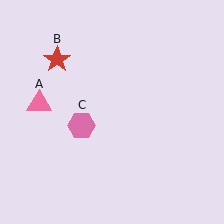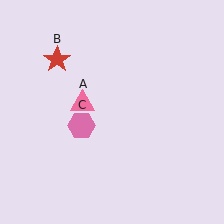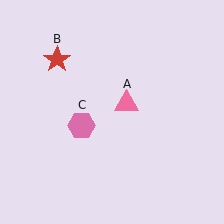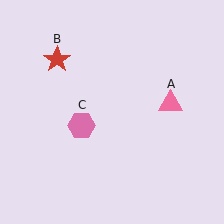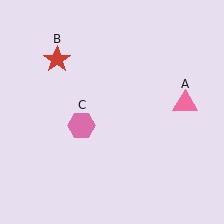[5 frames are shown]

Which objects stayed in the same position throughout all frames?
Red star (object B) and pink hexagon (object C) remained stationary.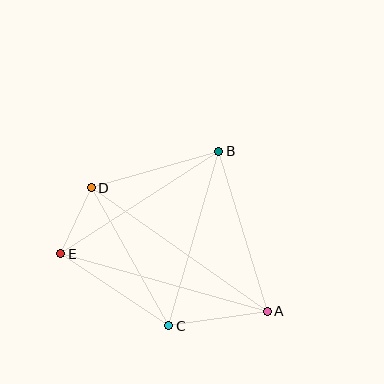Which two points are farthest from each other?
Points A and D are farthest from each other.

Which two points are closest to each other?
Points D and E are closest to each other.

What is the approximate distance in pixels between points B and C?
The distance between B and C is approximately 181 pixels.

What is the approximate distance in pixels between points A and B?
The distance between A and B is approximately 167 pixels.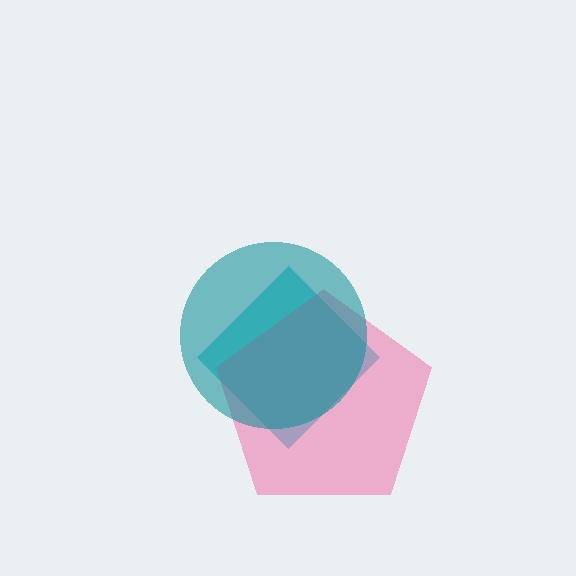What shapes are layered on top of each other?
The layered shapes are: a cyan diamond, a pink pentagon, a teal circle.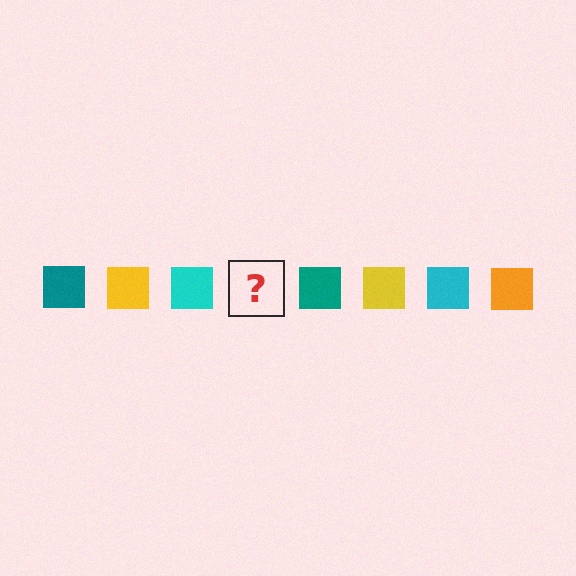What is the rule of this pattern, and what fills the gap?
The rule is that the pattern cycles through teal, yellow, cyan, orange squares. The gap should be filled with an orange square.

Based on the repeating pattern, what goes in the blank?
The blank should be an orange square.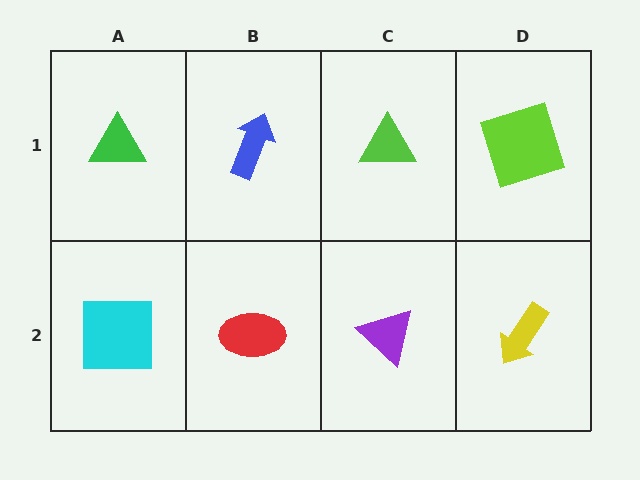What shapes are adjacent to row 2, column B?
A blue arrow (row 1, column B), a cyan square (row 2, column A), a purple triangle (row 2, column C).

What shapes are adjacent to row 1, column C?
A purple triangle (row 2, column C), a blue arrow (row 1, column B), a lime square (row 1, column D).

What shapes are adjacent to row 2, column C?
A lime triangle (row 1, column C), a red ellipse (row 2, column B), a yellow arrow (row 2, column D).